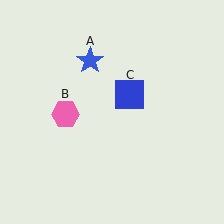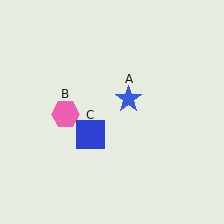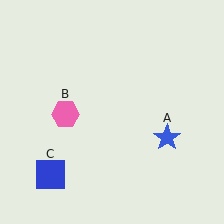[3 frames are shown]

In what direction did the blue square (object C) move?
The blue square (object C) moved down and to the left.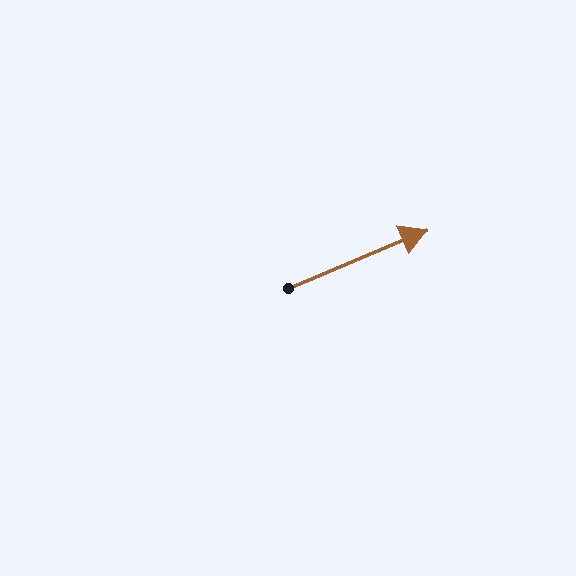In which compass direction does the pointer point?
Northeast.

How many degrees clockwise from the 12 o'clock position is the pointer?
Approximately 67 degrees.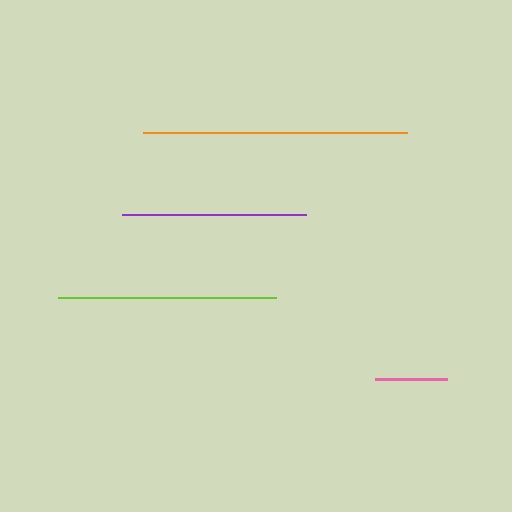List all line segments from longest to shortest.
From longest to shortest: orange, lime, purple, pink.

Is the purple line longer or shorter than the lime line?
The lime line is longer than the purple line.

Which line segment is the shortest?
The pink line is the shortest at approximately 72 pixels.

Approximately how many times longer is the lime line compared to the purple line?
The lime line is approximately 1.2 times the length of the purple line.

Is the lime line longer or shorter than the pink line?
The lime line is longer than the pink line.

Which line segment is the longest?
The orange line is the longest at approximately 265 pixels.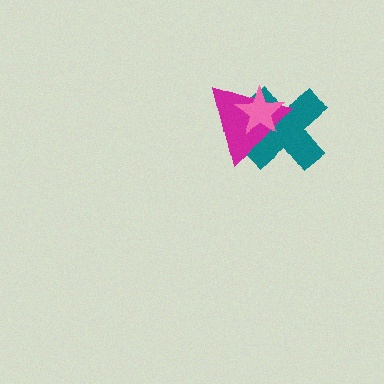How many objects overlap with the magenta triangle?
2 objects overlap with the magenta triangle.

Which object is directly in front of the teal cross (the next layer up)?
The magenta triangle is directly in front of the teal cross.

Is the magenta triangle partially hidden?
Yes, it is partially covered by another shape.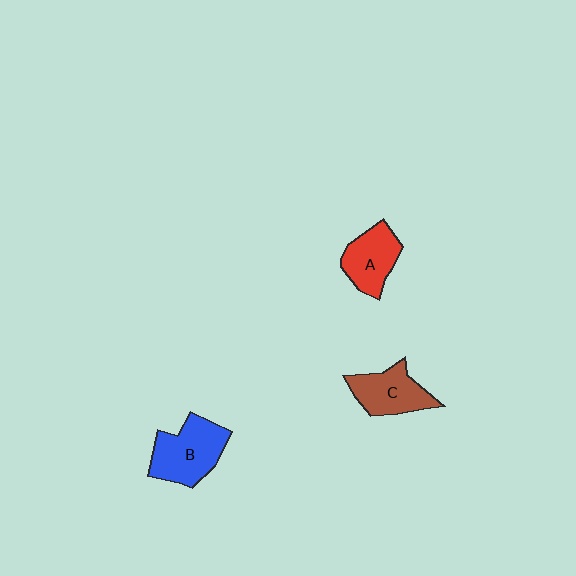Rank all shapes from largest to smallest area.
From largest to smallest: B (blue), C (brown), A (red).